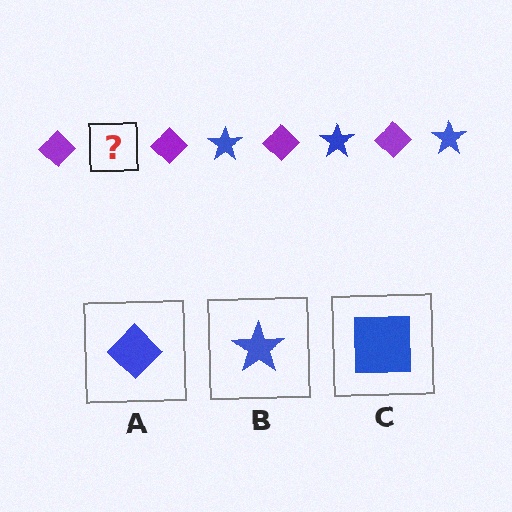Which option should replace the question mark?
Option B.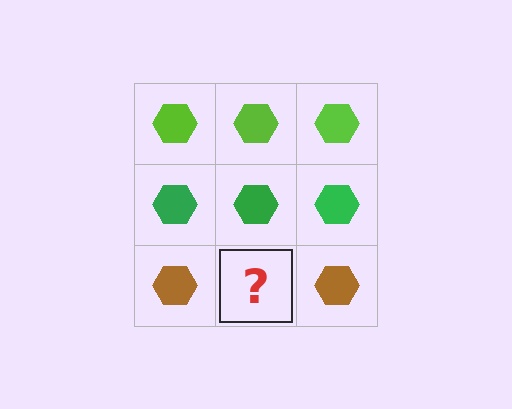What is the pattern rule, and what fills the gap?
The rule is that each row has a consistent color. The gap should be filled with a brown hexagon.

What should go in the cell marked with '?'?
The missing cell should contain a brown hexagon.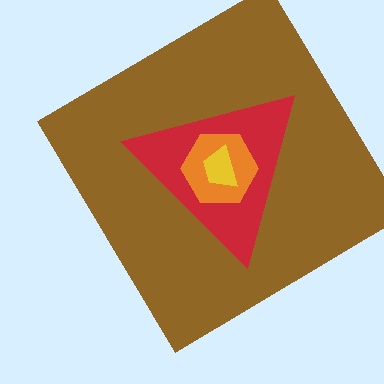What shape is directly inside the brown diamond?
The red triangle.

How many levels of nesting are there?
4.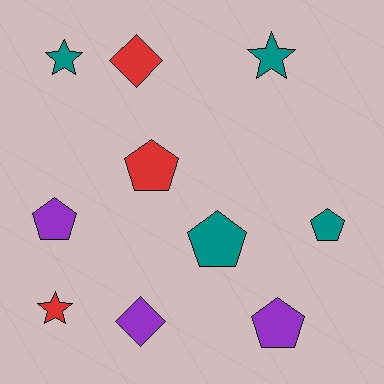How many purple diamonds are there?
There is 1 purple diamond.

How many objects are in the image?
There are 10 objects.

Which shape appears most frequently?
Pentagon, with 5 objects.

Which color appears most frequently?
Teal, with 4 objects.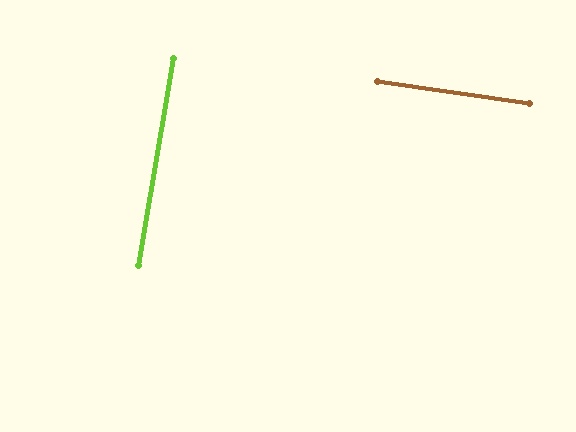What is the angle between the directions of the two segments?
Approximately 89 degrees.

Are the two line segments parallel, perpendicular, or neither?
Perpendicular — they meet at approximately 89°.